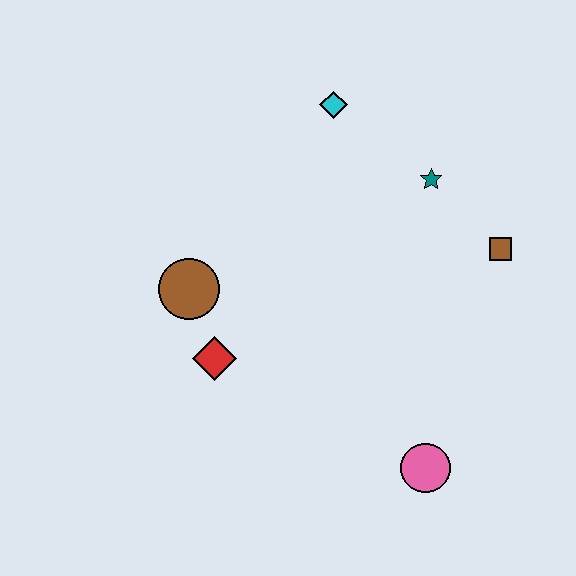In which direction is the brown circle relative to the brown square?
The brown circle is to the left of the brown square.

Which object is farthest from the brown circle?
The brown square is farthest from the brown circle.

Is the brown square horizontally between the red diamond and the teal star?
No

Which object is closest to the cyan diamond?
The teal star is closest to the cyan diamond.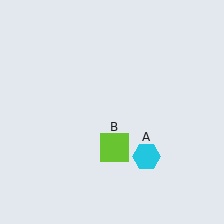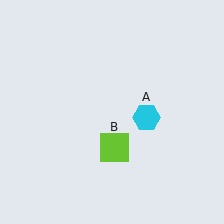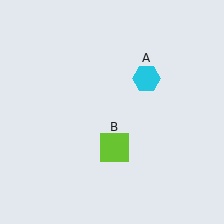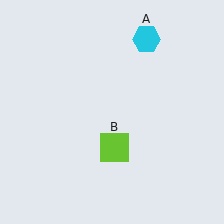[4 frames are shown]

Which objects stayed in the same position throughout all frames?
Lime square (object B) remained stationary.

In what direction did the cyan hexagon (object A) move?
The cyan hexagon (object A) moved up.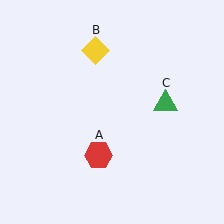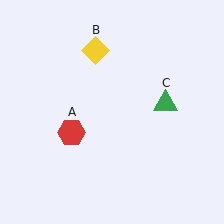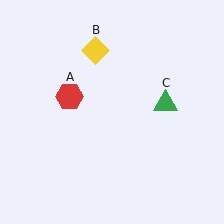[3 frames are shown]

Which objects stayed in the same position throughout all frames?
Yellow diamond (object B) and green triangle (object C) remained stationary.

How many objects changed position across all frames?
1 object changed position: red hexagon (object A).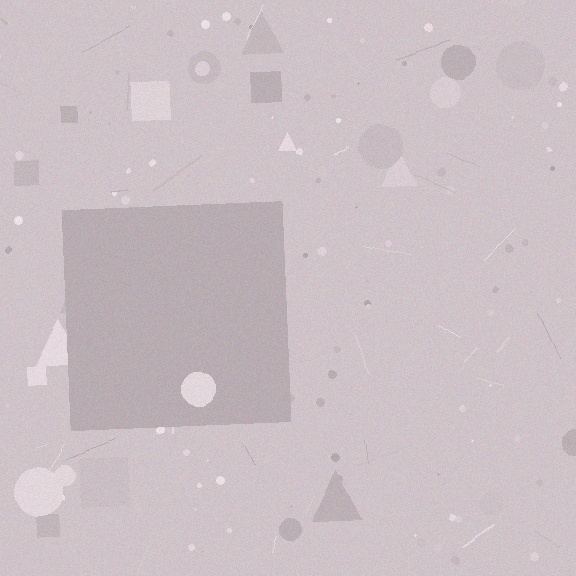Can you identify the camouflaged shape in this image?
The camouflaged shape is a square.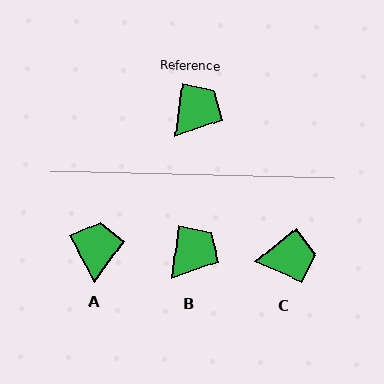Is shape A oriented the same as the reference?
No, it is off by about 35 degrees.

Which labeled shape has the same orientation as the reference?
B.